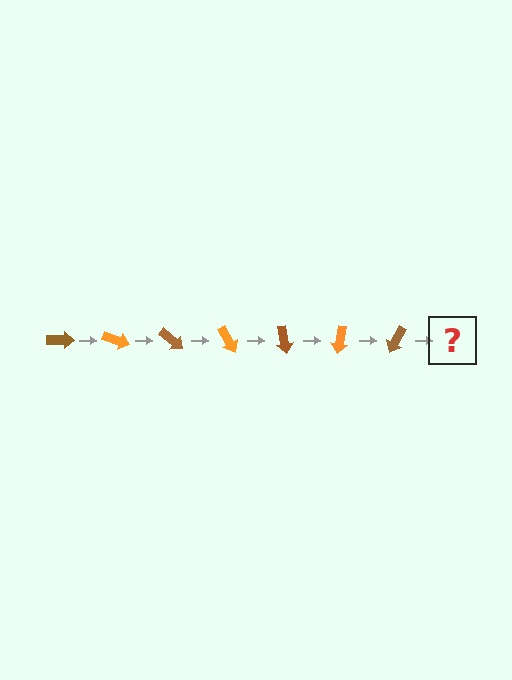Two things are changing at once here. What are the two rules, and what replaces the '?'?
The two rules are that it rotates 20 degrees each step and the color cycles through brown and orange. The '?' should be an orange arrow, rotated 140 degrees from the start.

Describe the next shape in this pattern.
It should be an orange arrow, rotated 140 degrees from the start.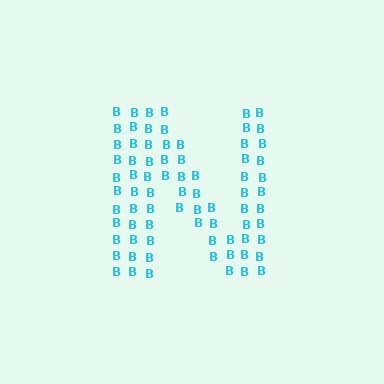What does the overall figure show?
The overall figure shows the letter N.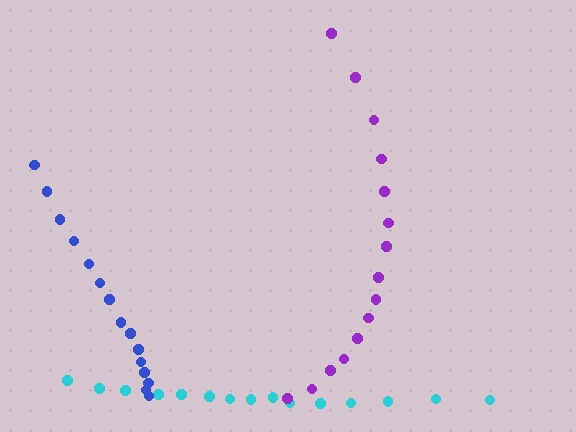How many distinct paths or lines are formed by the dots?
There are 3 distinct paths.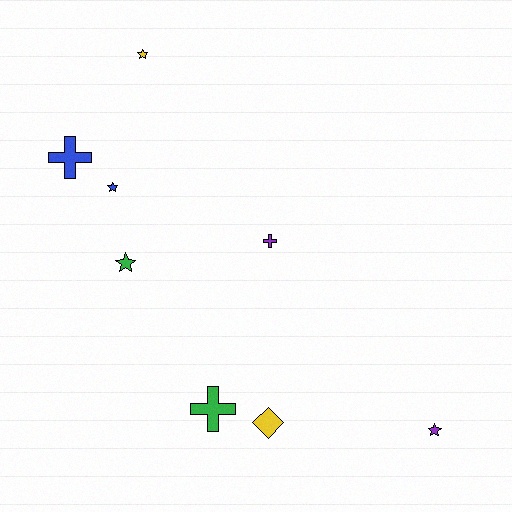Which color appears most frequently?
Blue, with 2 objects.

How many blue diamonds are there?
There are no blue diamonds.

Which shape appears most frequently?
Star, with 4 objects.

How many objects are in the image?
There are 8 objects.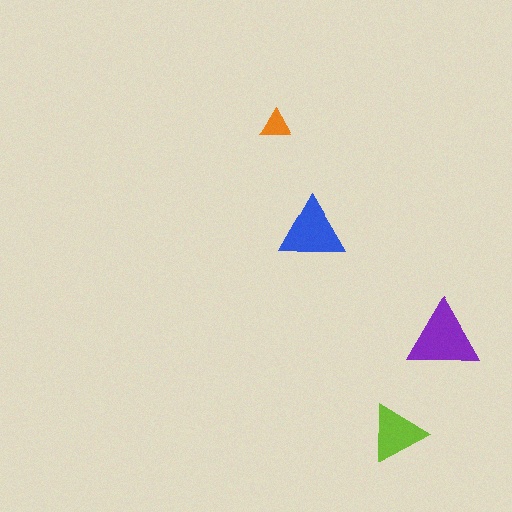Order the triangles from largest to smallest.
the purple one, the blue one, the lime one, the orange one.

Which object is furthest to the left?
The orange triangle is leftmost.